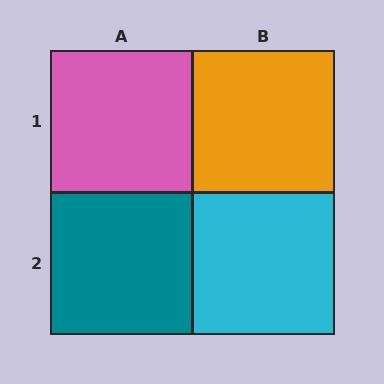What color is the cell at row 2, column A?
Teal.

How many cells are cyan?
1 cell is cyan.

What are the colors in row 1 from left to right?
Pink, orange.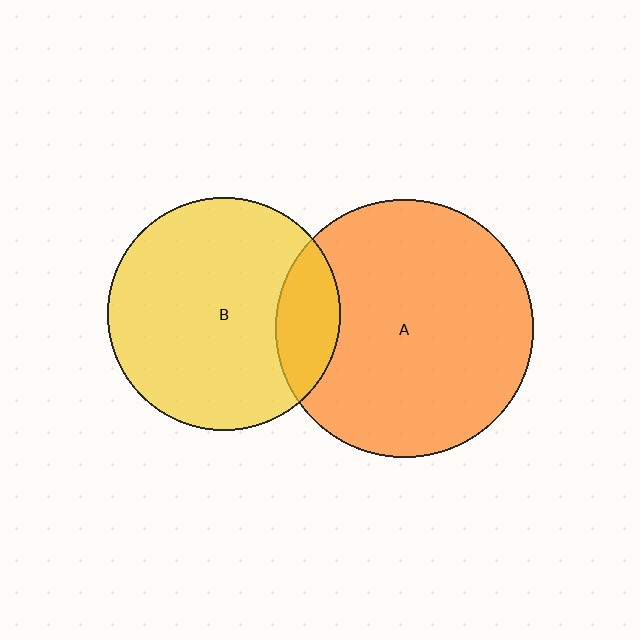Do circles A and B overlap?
Yes.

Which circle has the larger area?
Circle A (orange).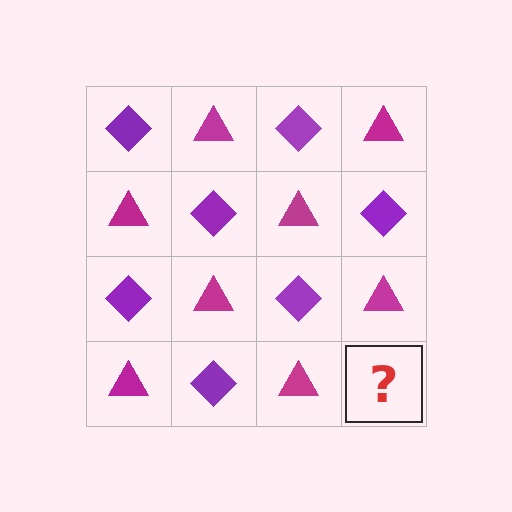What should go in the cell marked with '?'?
The missing cell should contain a purple diamond.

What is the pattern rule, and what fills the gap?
The rule is that it alternates purple diamond and magenta triangle in a checkerboard pattern. The gap should be filled with a purple diamond.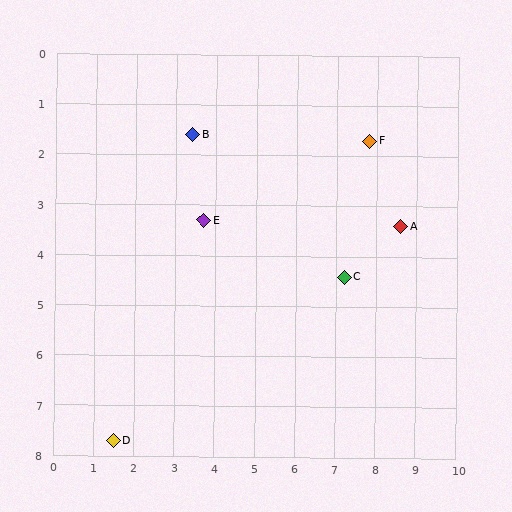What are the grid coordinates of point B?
Point B is at approximately (3.4, 1.6).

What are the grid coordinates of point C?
Point C is at approximately (7.2, 4.4).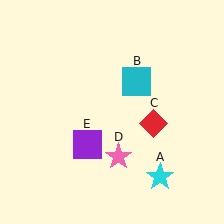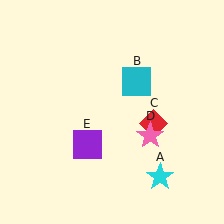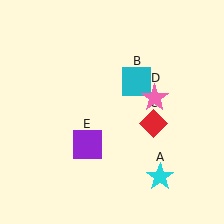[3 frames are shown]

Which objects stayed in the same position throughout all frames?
Cyan star (object A) and cyan square (object B) and red diamond (object C) and purple square (object E) remained stationary.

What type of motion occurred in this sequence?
The pink star (object D) rotated counterclockwise around the center of the scene.